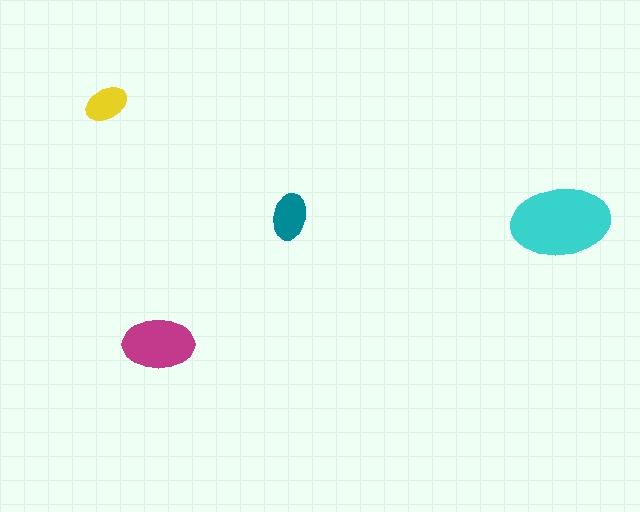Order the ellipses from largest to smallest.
the cyan one, the magenta one, the teal one, the yellow one.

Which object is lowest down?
The magenta ellipse is bottommost.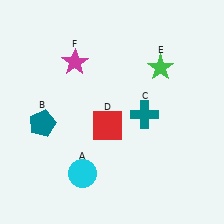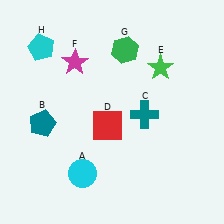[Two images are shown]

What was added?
A green hexagon (G), a cyan pentagon (H) were added in Image 2.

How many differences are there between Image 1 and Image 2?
There are 2 differences between the two images.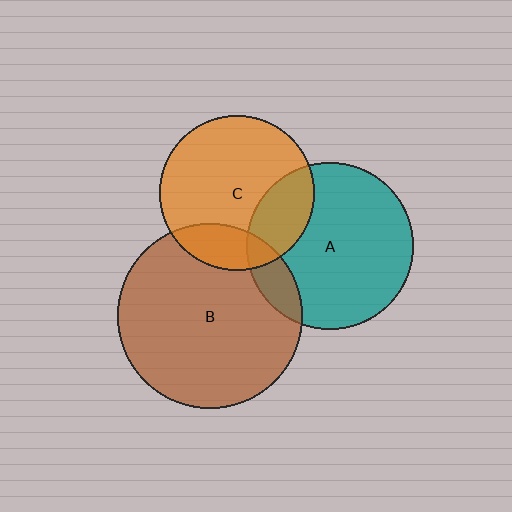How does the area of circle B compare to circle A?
Approximately 1.2 times.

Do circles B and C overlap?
Yes.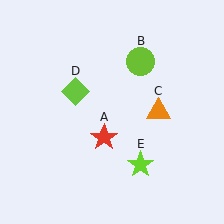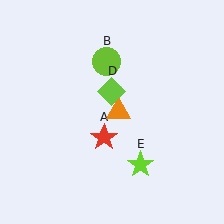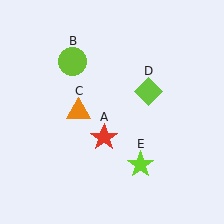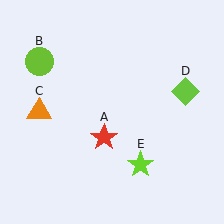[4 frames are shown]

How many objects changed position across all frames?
3 objects changed position: lime circle (object B), orange triangle (object C), lime diamond (object D).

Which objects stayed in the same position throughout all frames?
Red star (object A) and lime star (object E) remained stationary.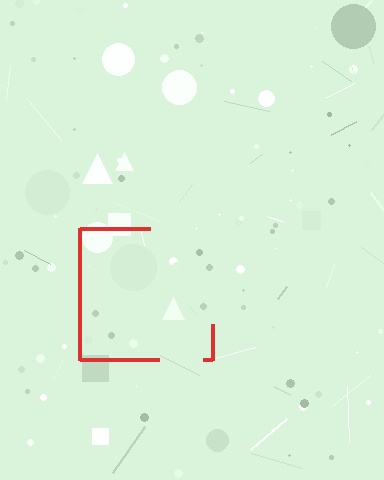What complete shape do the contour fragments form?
The contour fragments form a square.